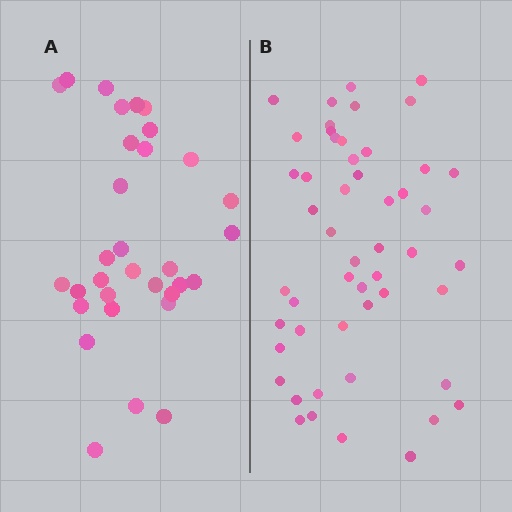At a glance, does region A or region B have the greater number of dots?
Region B (the right region) has more dots.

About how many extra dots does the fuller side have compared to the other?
Region B has approximately 20 more dots than region A.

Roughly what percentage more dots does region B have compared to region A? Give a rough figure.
About 60% more.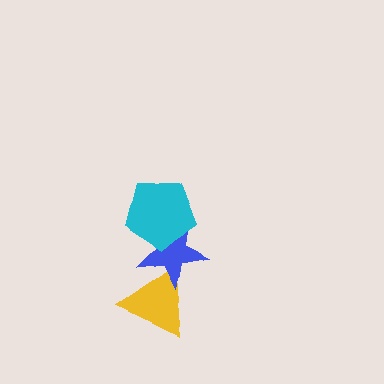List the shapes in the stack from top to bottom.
From top to bottom: the cyan pentagon, the blue star, the yellow triangle.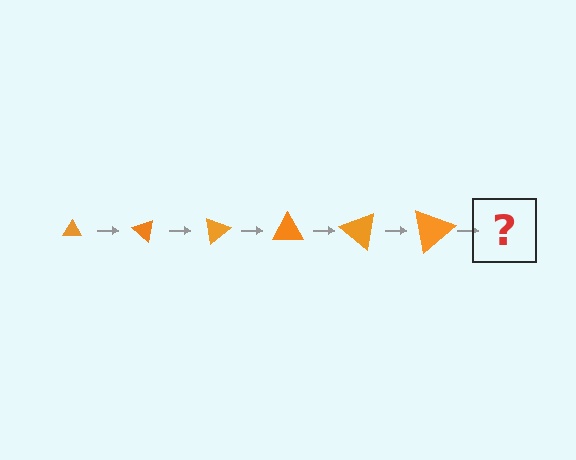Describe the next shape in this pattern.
It should be a triangle, larger than the previous one and rotated 240 degrees from the start.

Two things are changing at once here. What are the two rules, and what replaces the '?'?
The two rules are that the triangle grows larger each step and it rotates 40 degrees each step. The '?' should be a triangle, larger than the previous one and rotated 240 degrees from the start.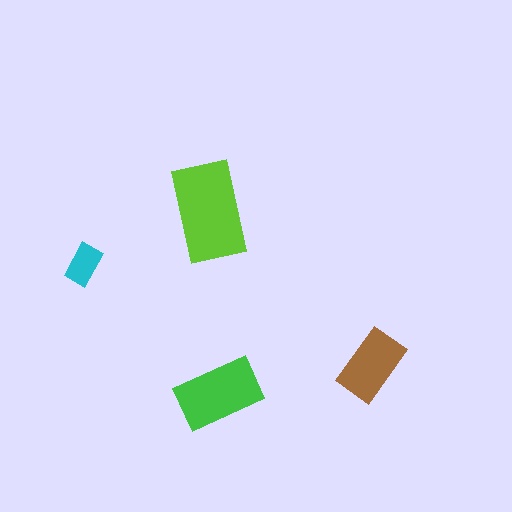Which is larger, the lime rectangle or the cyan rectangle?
The lime one.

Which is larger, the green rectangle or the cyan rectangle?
The green one.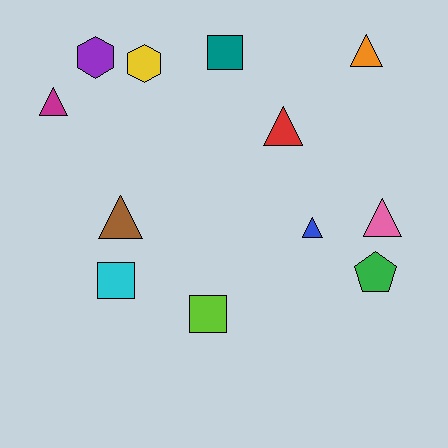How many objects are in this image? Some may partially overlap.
There are 12 objects.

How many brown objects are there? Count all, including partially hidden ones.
There is 1 brown object.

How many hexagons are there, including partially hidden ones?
There are 2 hexagons.